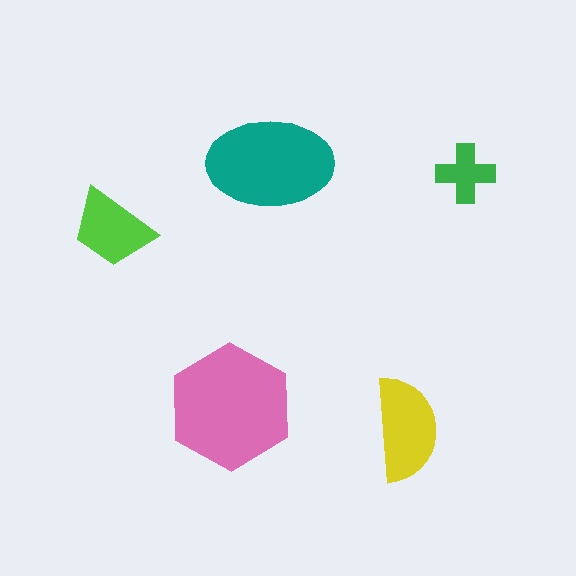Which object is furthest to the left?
The lime trapezoid is leftmost.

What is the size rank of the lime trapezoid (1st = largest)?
4th.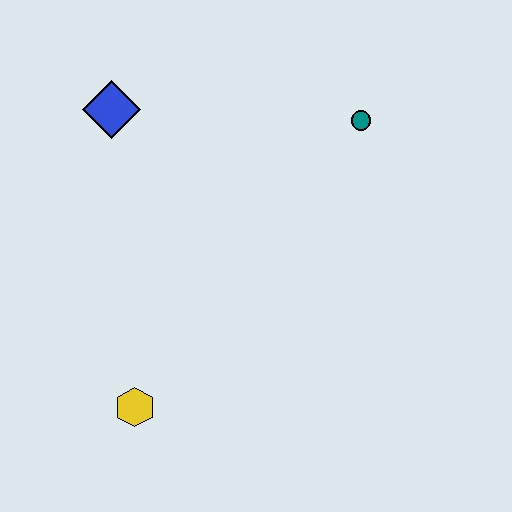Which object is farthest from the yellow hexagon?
The teal circle is farthest from the yellow hexagon.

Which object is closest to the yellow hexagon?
The blue diamond is closest to the yellow hexagon.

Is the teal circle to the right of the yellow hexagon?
Yes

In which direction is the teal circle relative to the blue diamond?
The teal circle is to the right of the blue diamond.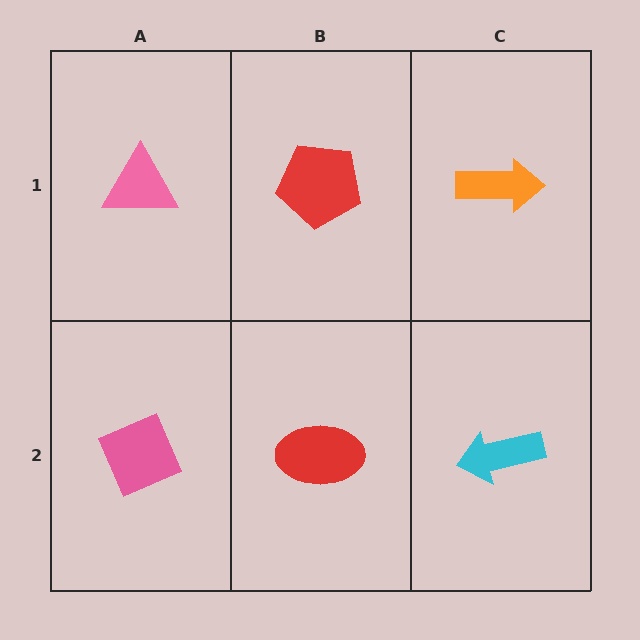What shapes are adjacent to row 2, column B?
A red pentagon (row 1, column B), a pink diamond (row 2, column A), a cyan arrow (row 2, column C).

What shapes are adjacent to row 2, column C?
An orange arrow (row 1, column C), a red ellipse (row 2, column B).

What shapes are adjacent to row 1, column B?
A red ellipse (row 2, column B), a pink triangle (row 1, column A), an orange arrow (row 1, column C).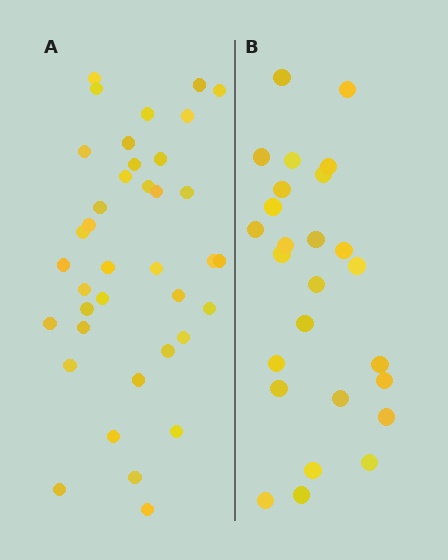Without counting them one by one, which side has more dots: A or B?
Region A (the left region) has more dots.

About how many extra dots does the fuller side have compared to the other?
Region A has roughly 12 or so more dots than region B.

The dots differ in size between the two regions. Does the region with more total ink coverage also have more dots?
No. Region B has more total ink coverage because its dots are larger, but region A actually contains more individual dots. Total area can be misleading — the number of items is what matters here.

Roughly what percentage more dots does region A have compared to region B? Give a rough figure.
About 45% more.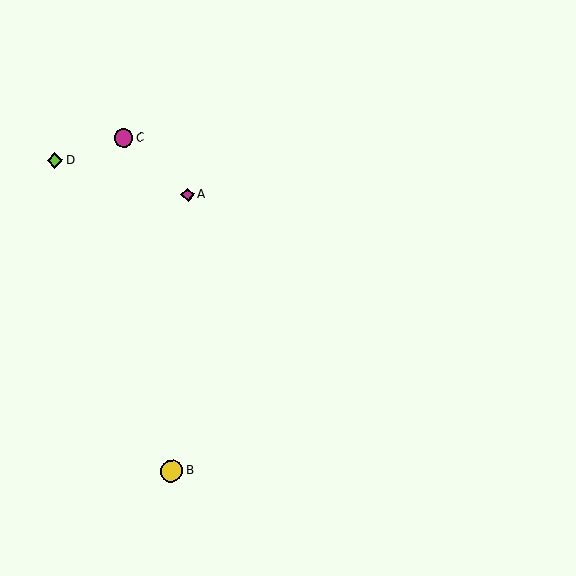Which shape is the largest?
The yellow circle (labeled B) is the largest.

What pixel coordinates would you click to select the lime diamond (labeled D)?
Click at (55, 161) to select the lime diamond D.